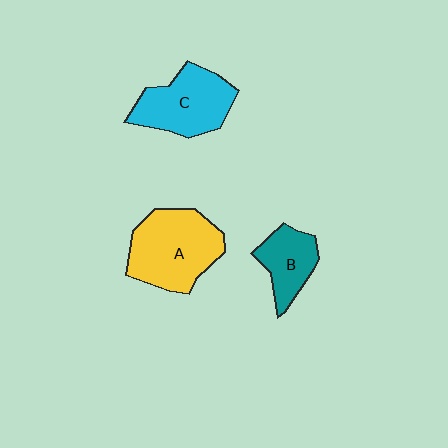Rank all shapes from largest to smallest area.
From largest to smallest: A (yellow), C (cyan), B (teal).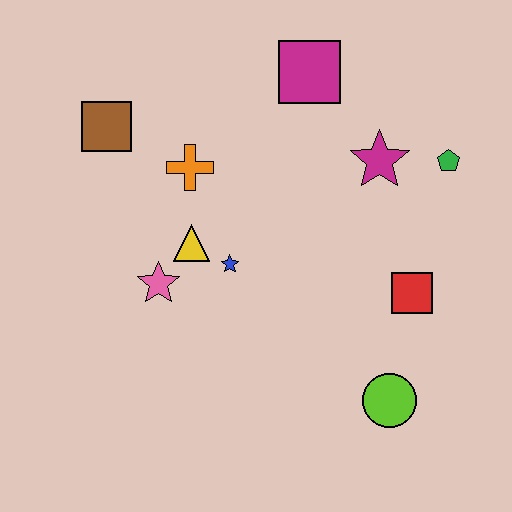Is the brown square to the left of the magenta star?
Yes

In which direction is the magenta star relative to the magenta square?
The magenta star is below the magenta square.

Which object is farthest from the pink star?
The green pentagon is farthest from the pink star.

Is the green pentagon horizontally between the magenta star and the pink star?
No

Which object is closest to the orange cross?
The yellow triangle is closest to the orange cross.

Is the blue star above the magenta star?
No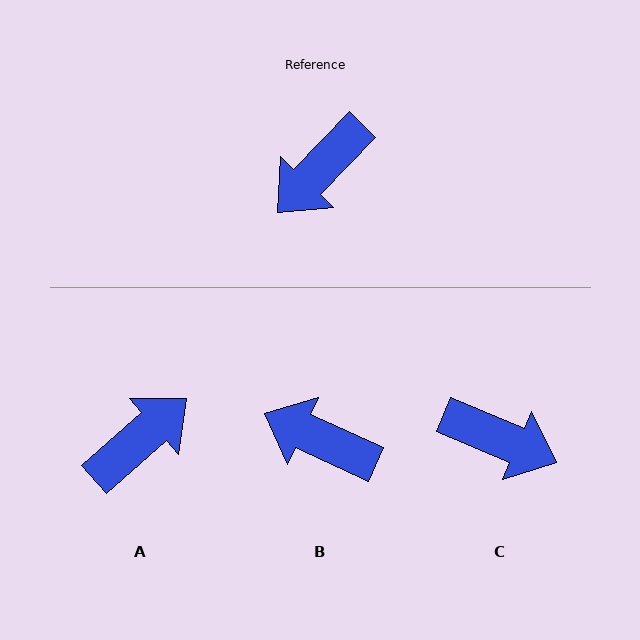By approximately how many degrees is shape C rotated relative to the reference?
Approximately 111 degrees counter-clockwise.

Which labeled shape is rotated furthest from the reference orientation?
A, about 176 degrees away.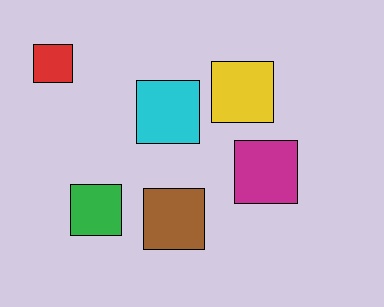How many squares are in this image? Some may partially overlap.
There are 6 squares.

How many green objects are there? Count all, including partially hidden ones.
There is 1 green object.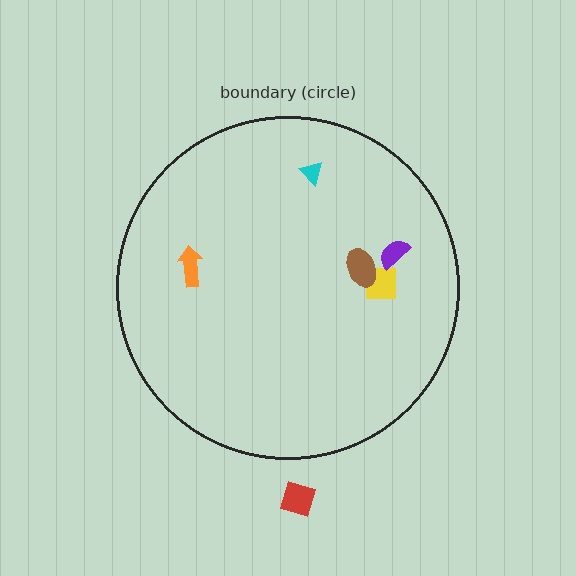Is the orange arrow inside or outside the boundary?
Inside.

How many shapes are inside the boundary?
5 inside, 1 outside.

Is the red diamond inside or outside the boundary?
Outside.